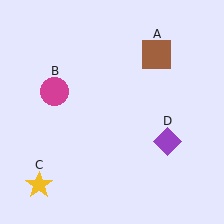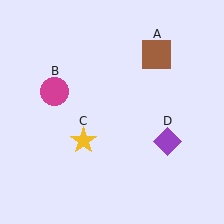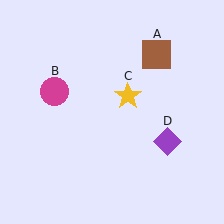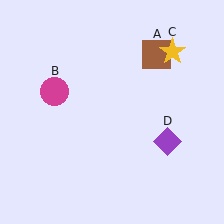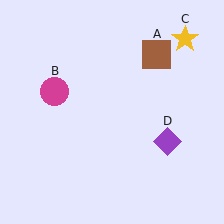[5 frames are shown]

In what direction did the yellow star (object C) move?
The yellow star (object C) moved up and to the right.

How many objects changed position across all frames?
1 object changed position: yellow star (object C).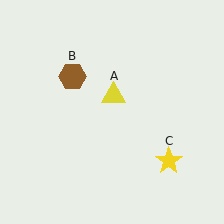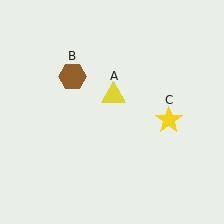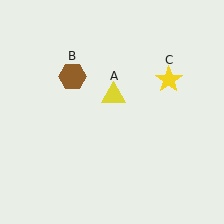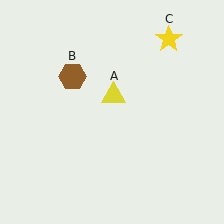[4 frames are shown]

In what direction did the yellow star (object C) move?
The yellow star (object C) moved up.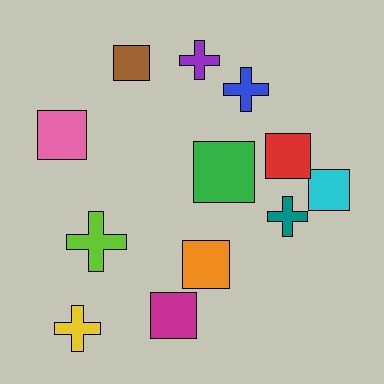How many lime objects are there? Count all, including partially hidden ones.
There is 1 lime object.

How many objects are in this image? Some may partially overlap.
There are 12 objects.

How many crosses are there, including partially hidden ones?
There are 5 crosses.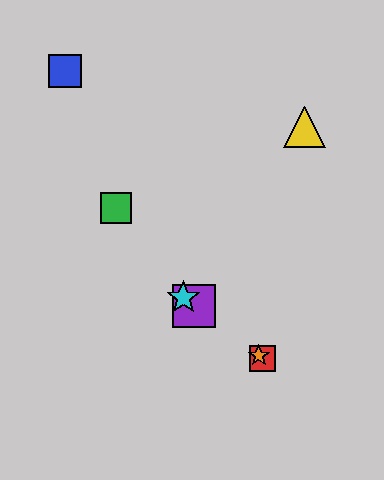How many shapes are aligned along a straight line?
4 shapes (the red square, the purple square, the orange star, the cyan star) are aligned along a straight line.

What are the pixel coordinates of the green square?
The green square is at (116, 208).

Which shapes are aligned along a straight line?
The red square, the purple square, the orange star, the cyan star are aligned along a straight line.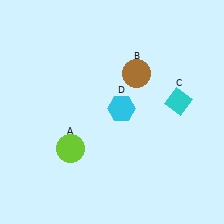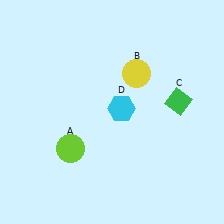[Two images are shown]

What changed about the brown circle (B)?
In Image 1, B is brown. In Image 2, it changed to yellow.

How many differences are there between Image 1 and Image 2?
There are 2 differences between the two images.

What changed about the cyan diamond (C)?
In Image 1, C is cyan. In Image 2, it changed to green.